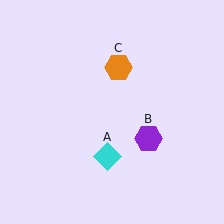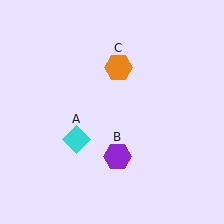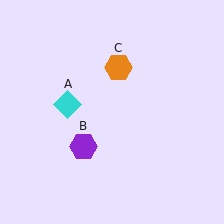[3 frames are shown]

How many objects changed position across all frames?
2 objects changed position: cyan diamond (object A), purple hexagon (object B).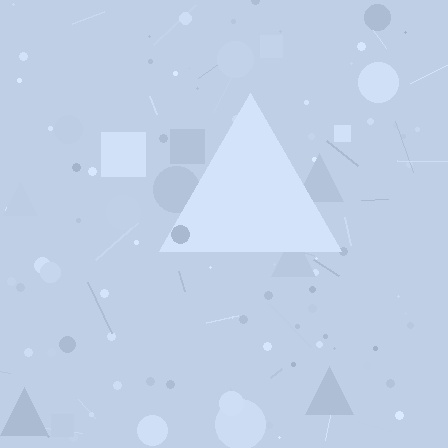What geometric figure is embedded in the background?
A triangle is embedded in the background.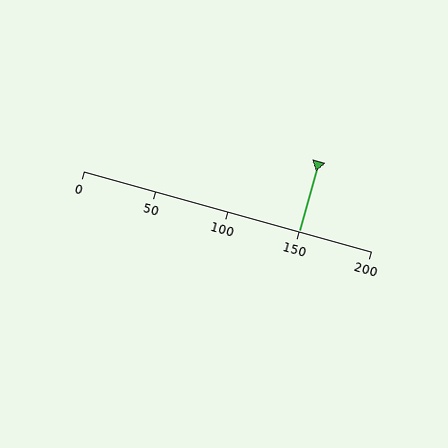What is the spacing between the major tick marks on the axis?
The major ticks are spaced 50 apart.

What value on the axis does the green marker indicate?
The marker indicates approximately 150.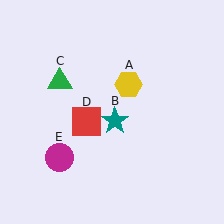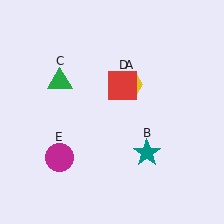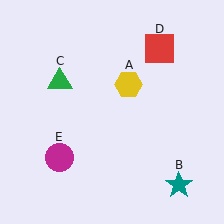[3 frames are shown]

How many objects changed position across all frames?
2 objects changed position: teal star (object B), red square (object D).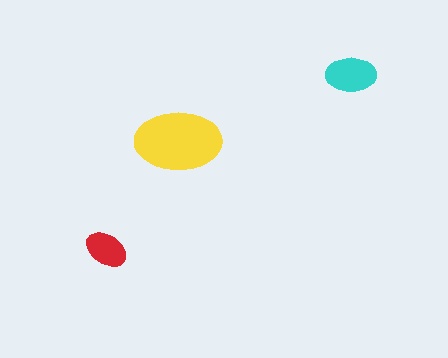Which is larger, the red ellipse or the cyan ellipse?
The cyan one.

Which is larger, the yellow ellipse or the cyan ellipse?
The yellow one.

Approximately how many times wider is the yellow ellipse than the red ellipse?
About 2 times wider.